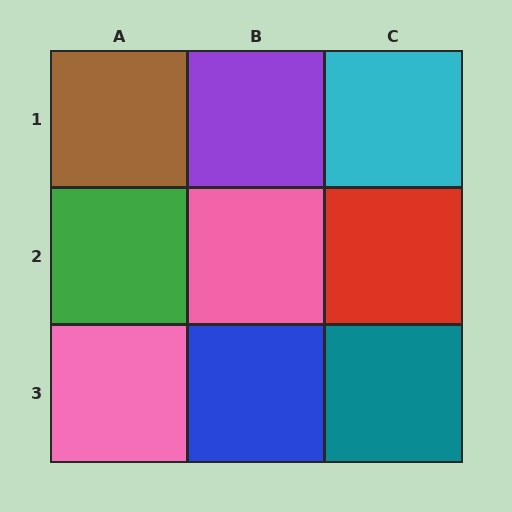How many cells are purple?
1 cell is purple.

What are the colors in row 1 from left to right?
Brown, purple, cyan.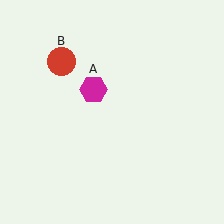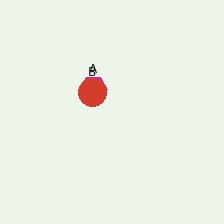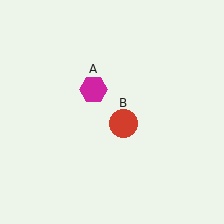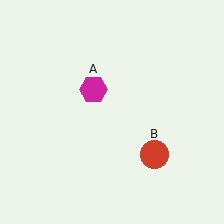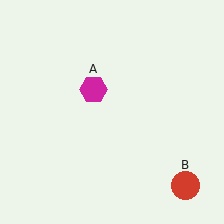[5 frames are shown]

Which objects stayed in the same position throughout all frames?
Magenta hexagon (object A) remained stationary.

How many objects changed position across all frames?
1 object changed position: red circle (object B).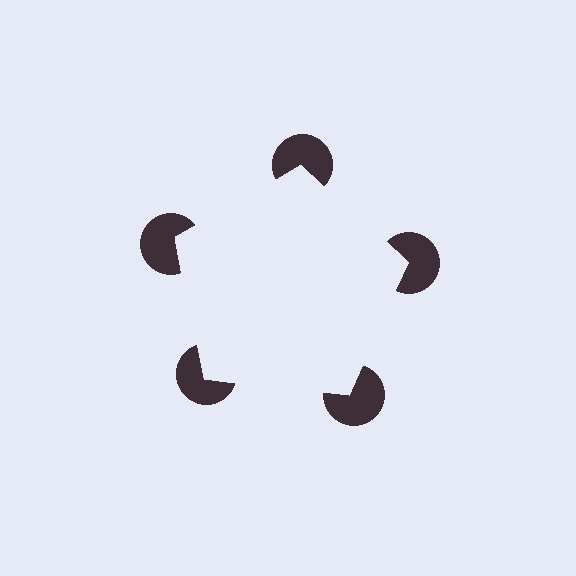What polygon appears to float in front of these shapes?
An illusory pentagon — its edges are inferred from the aligned wedge cuts in the pac-man discs, not physically drawn.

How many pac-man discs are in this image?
There are 5 — one at each vertex of the illusory pentagon.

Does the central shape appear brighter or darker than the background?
It typically appears slightly brighter than the background, even though no actual brightness change is drawn.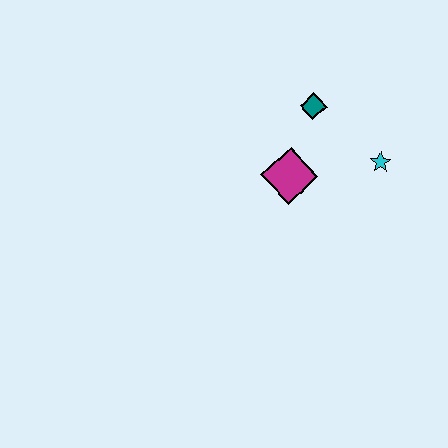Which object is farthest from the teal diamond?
The cyan star is farthest from the teal diamond.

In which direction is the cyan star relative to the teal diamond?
The cyan star is to the right of the teal diamond.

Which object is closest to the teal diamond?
The magenta diamond is closest to the teal diamond.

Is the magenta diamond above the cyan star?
No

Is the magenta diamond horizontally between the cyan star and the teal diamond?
No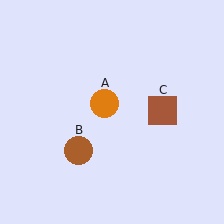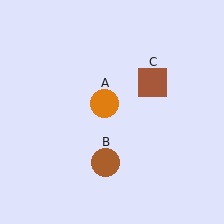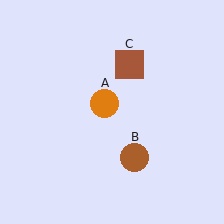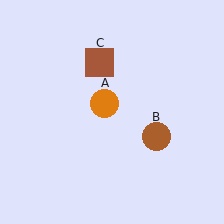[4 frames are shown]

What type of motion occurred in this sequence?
The brown circle (object B), brown square (object C) rotated counterclockwise around the center of the scene.